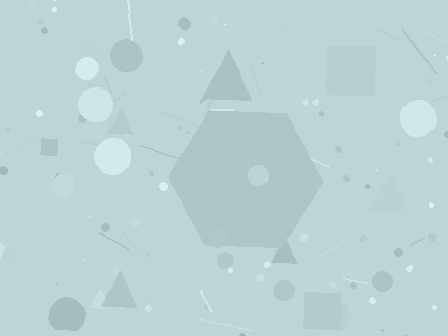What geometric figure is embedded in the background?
A hexagon is embedded in the background.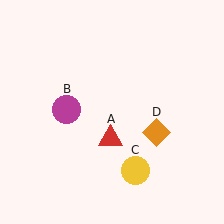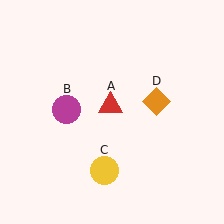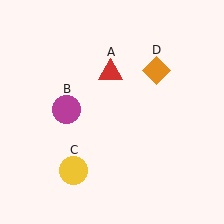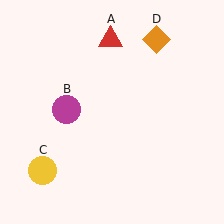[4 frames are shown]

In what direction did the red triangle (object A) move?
The red triangle (object A) moved up.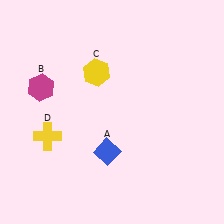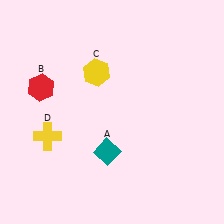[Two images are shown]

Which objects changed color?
A changed from blue to teal. B changed from magenta to red.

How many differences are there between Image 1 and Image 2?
There are 2 differences between the two images.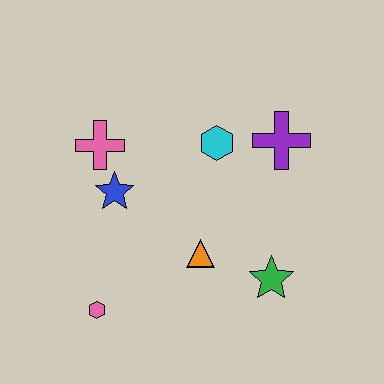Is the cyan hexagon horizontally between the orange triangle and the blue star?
No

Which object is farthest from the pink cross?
The green star is farthest from the pink cross.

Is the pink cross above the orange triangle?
Yes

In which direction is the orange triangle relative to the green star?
The orange triangle is to the left of the green star.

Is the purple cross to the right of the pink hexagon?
Yes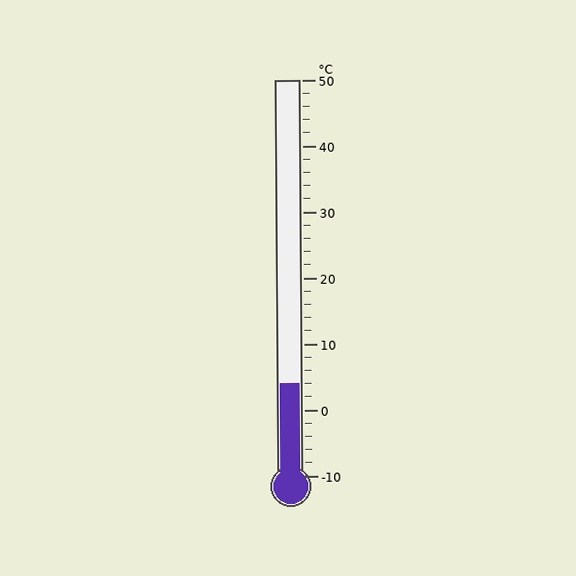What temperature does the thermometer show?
The thermometer shows approximately 4°C.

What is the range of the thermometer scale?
The thermometer scale ranges from -10°C to 50°C.